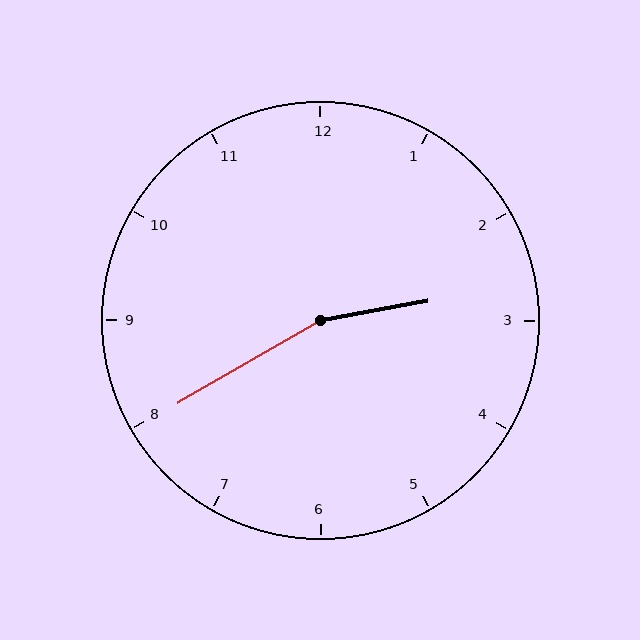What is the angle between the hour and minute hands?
Approximately 160 degrees.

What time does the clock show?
2:40.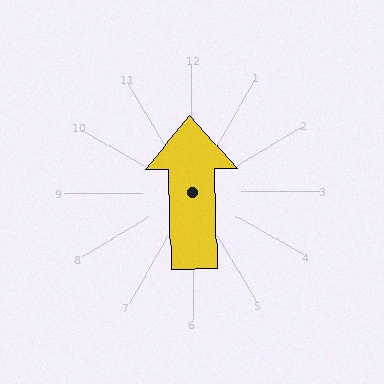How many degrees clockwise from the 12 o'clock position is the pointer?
Approximately 359 degrees.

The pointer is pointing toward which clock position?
Roughly 12 o'clock.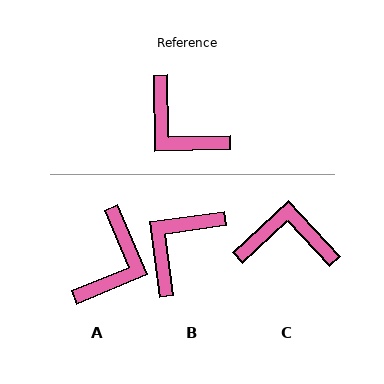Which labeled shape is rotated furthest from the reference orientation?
C, about 138 degrees away.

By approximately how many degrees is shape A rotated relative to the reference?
Approximately 112 degrees counter-clockwise.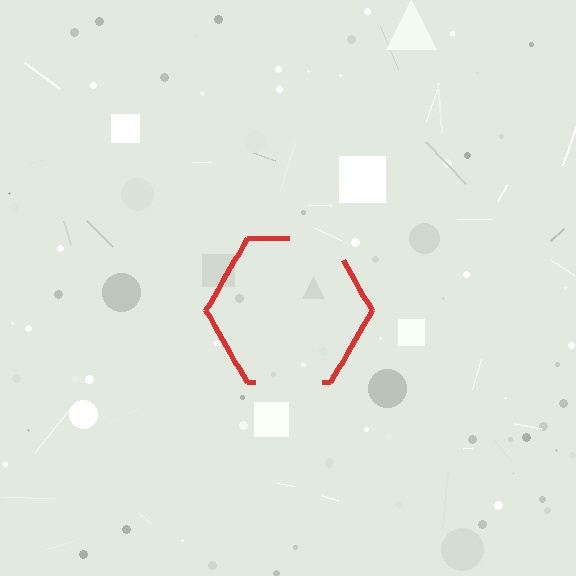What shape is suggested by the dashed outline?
The dashed outline suggests a hexagon.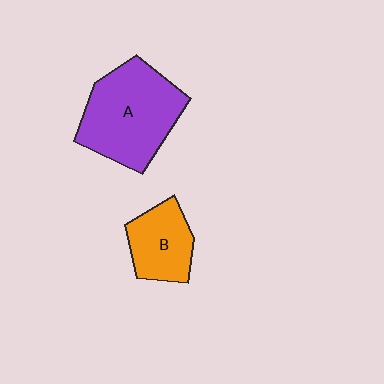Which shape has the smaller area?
Shape B (orange).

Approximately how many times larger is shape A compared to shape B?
Approximately 1.9 times.